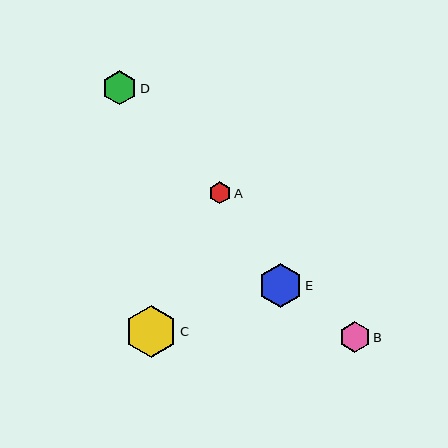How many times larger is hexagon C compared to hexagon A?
Hexagon C is approximately 2.4 times the size of hexagon A.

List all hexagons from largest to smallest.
From largest to smallest: C, E, D, B, A.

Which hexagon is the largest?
Hexagon C is the largest with a size of approximately 52 pixels.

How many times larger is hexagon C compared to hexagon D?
Hexagon C is approximately 1.5 times the size of hexagon D.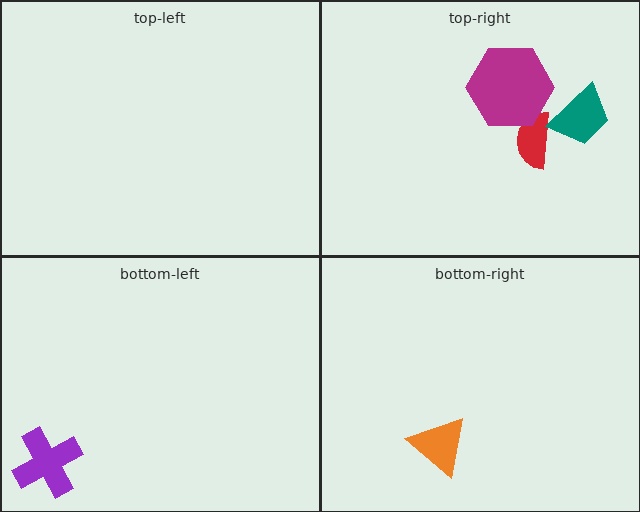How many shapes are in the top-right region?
3.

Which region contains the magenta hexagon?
The top-right region.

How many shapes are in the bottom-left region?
1.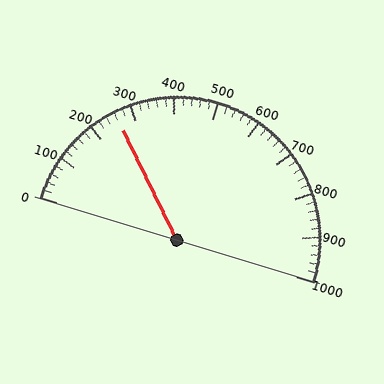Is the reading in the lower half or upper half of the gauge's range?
The reading is in the lower half of the range (0 to 1000).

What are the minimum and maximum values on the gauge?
The gauge ranges from 0 to 1000.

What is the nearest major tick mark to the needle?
The nearest major tick mark is 300.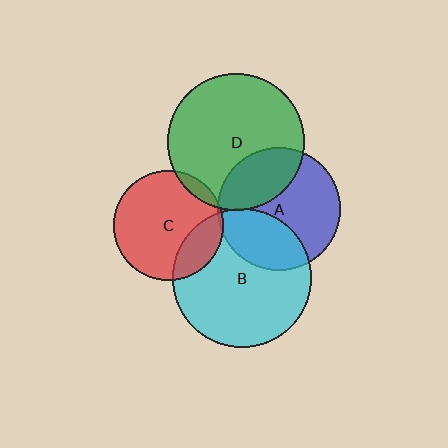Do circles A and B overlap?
Yes.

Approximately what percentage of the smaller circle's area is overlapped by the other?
Approximately 30%.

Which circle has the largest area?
Circle B (cyan).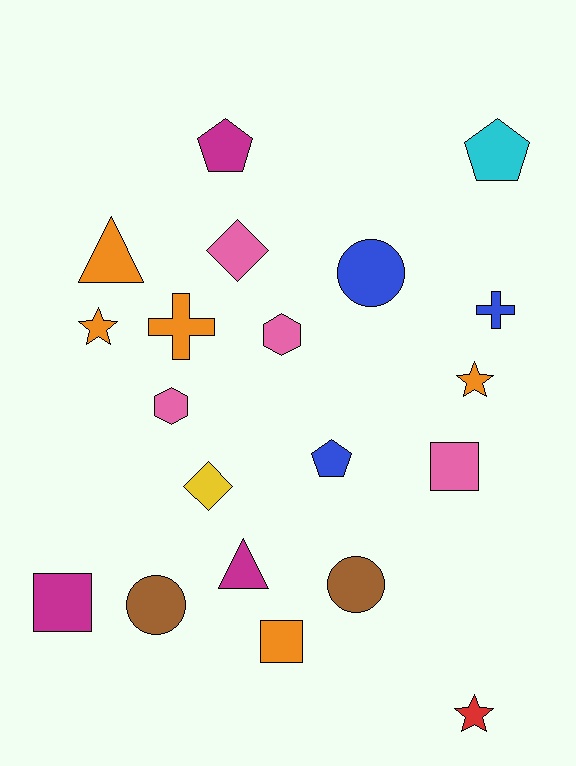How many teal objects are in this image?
There are no teal objects.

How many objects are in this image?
There are 20 objects.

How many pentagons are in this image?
There are 3 pentagons.